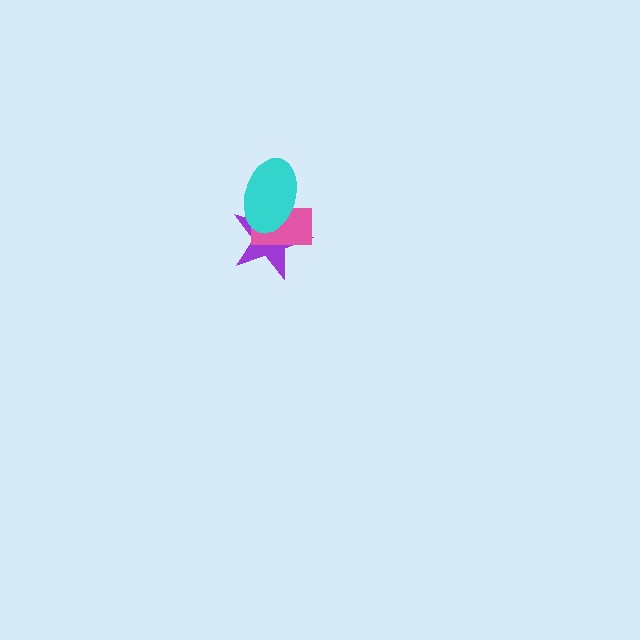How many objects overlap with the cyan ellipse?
2 objects overlap with the cyan ellipse.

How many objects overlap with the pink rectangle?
2 objects overlap with the pink rectangle.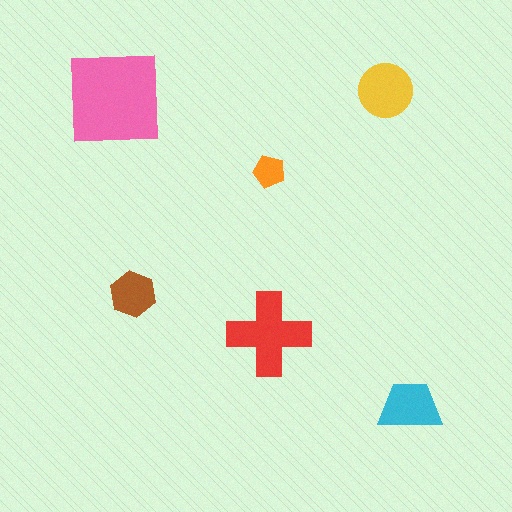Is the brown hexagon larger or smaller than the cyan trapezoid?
Smaller.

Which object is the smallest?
The orange pentagon.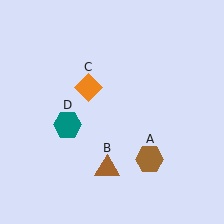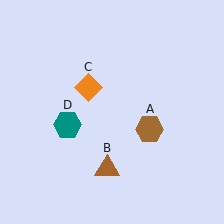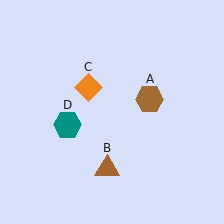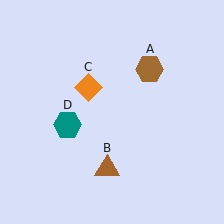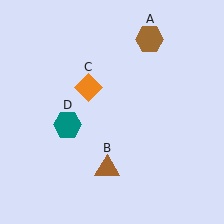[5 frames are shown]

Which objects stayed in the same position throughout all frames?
Brown triangle (object B) and orange diamond (object C) and teal hexagon (object D) remained stationary.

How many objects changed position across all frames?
1 object changed position: brown hexagon (object A).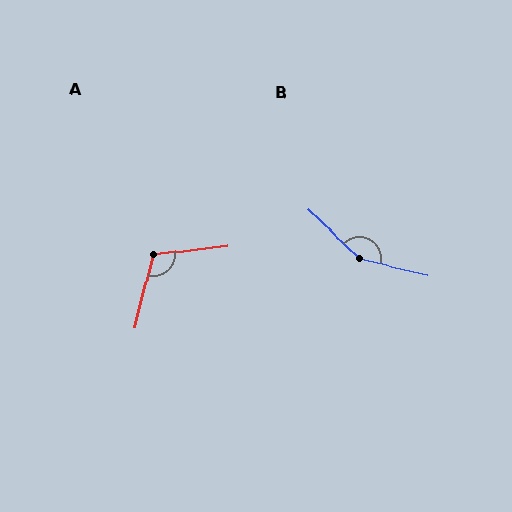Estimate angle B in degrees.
Approximately 150 degrees.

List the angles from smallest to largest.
A (111°), B (150°).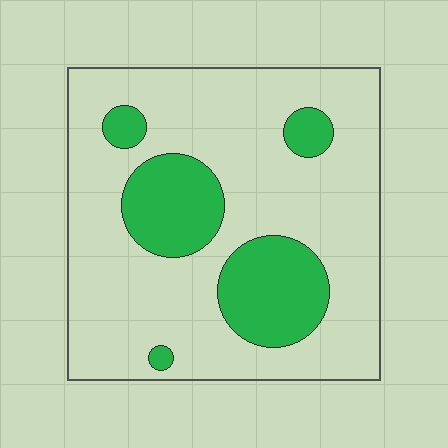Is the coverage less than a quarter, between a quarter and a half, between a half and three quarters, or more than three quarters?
Less than a quarter.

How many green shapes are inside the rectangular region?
5.